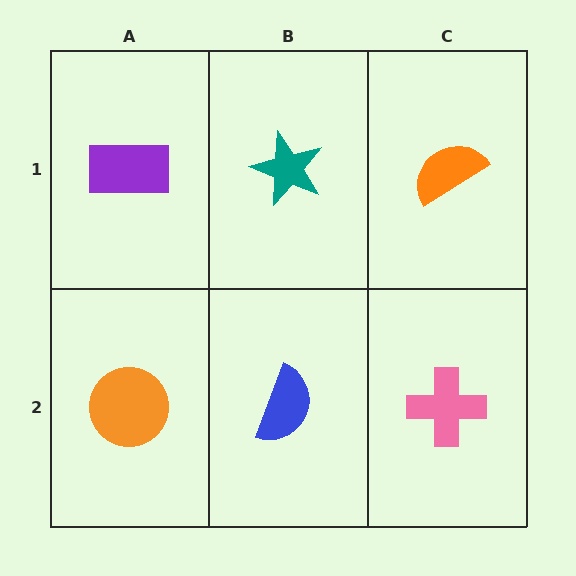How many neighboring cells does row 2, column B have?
3.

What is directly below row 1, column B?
A blue semicircle.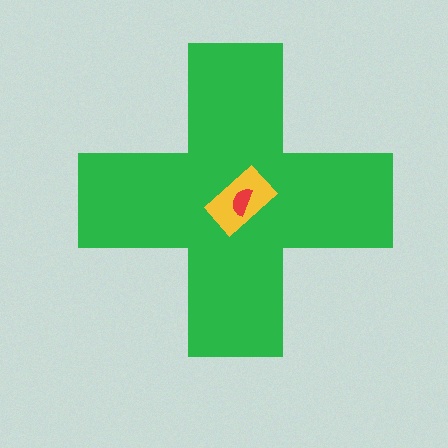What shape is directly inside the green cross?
The yellow rectangle.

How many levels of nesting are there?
3.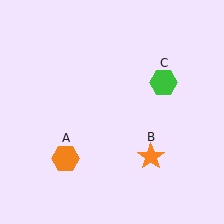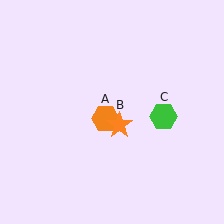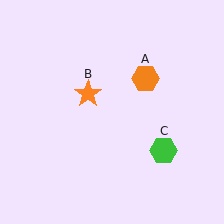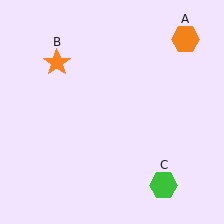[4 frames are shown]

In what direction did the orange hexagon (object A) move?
The orange hexagon (object A) moved up and to the right.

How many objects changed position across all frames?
3 objects changed position: orange hexagon (object A), orange star (object B), green hexagon (object C).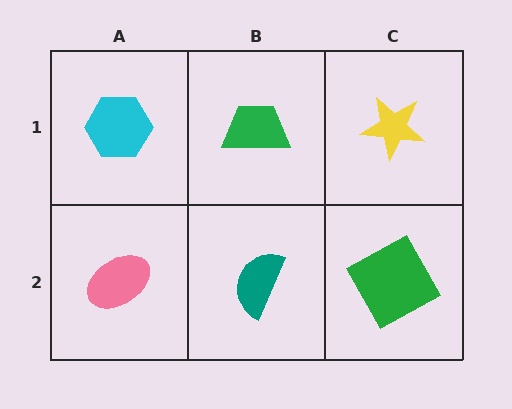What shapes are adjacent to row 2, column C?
A yellow star (row 1, column C), a teal semicircle (row 2, column B).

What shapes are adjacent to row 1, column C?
A green square (row 2, column C), a green trapezoid (row 1, column B).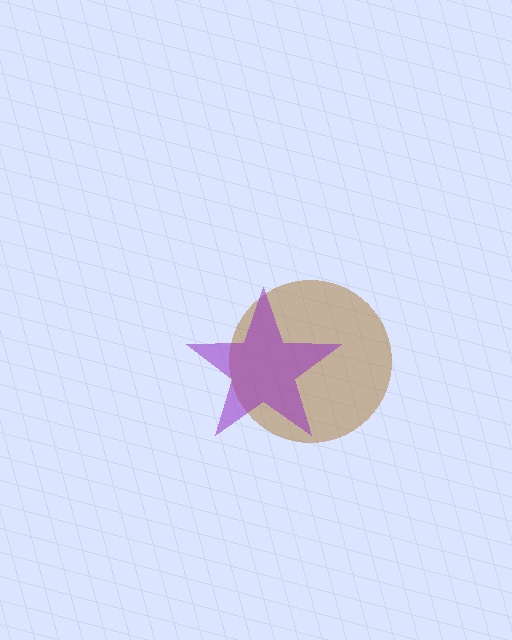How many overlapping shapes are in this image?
There are 2 overlapping shapes in the image.